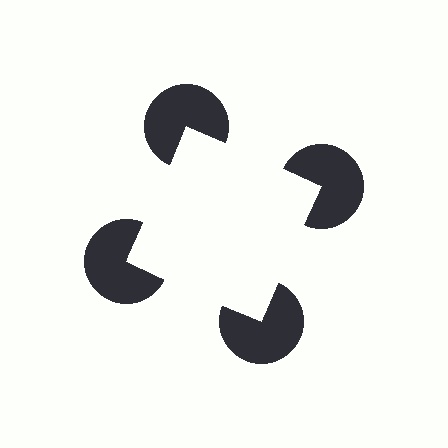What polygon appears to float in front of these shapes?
An illusory square — its edges are inferred from the aligned wedge cuts in the pac-man discs, not physically drawn.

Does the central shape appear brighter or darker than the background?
It typically appears slightly brighter than the background, even though no actual brightness change is drawn.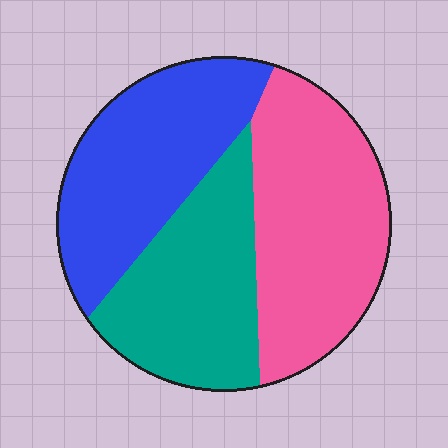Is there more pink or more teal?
Pink.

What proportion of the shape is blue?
Blue takes up about one third (1/3) of the shape.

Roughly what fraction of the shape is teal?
Teal takes up between a quarter and a half of the shape.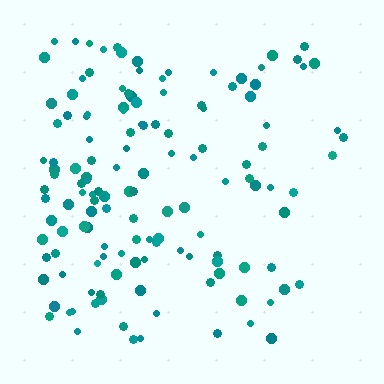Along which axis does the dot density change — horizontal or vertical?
Horizontal.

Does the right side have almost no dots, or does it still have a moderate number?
Still a moderate number, just noticeably fewer than the left.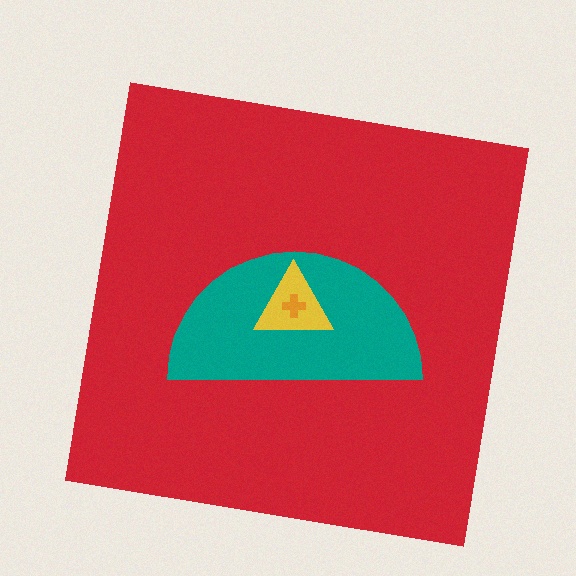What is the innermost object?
The orange cross.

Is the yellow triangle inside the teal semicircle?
Yes.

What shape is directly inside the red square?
The teal semicircle.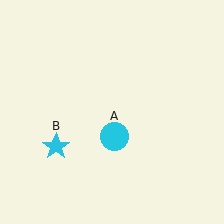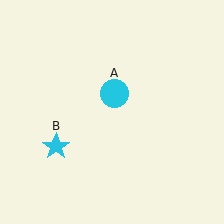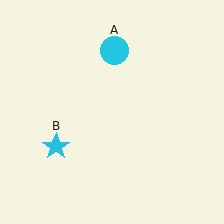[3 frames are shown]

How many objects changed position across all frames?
1 object changed position: cyan circle (object A).